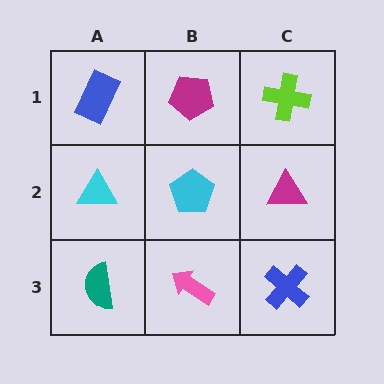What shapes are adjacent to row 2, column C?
A lime cross (row 1, column C), a blue cross (row 3, column C), a cyan pentagon (row 2, column B).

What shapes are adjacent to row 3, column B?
A cyan pentagon (row 2, column B), a teal semicircle (row 3, column A), a blue cross (row 3, column C).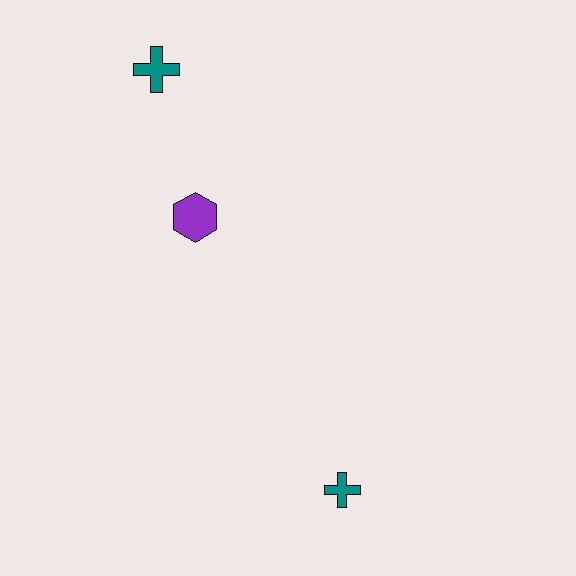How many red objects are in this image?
There are no red objects.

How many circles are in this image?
There are no circles.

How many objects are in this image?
There are 3 objects.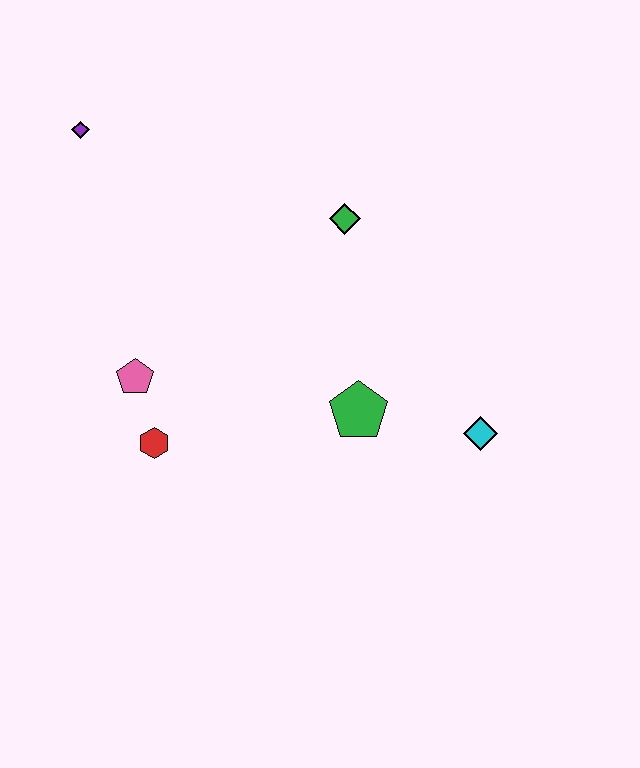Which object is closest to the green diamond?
The green pentagon is closest to the green diamond.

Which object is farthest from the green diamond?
The red hexagon is farthest from the green diamond.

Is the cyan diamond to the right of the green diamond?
Yes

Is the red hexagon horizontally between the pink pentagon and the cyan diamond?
Yes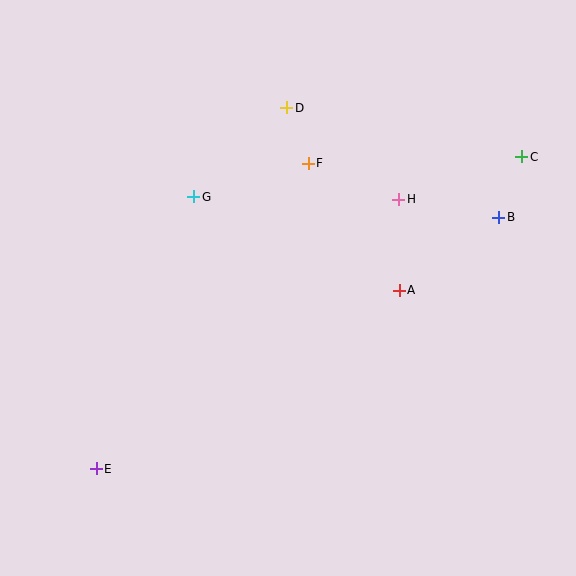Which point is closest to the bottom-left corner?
Point E is closest to the bottom-left corner.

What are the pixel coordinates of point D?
Point D is at (287, 108).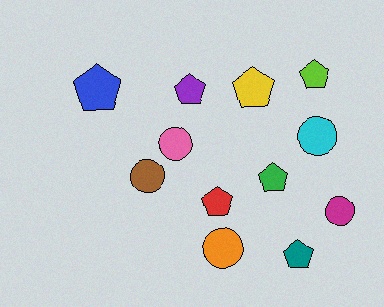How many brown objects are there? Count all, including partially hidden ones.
There is 1 brown object.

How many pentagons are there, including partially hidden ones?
There are 7 pentagons.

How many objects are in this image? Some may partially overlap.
There are 12 objects.